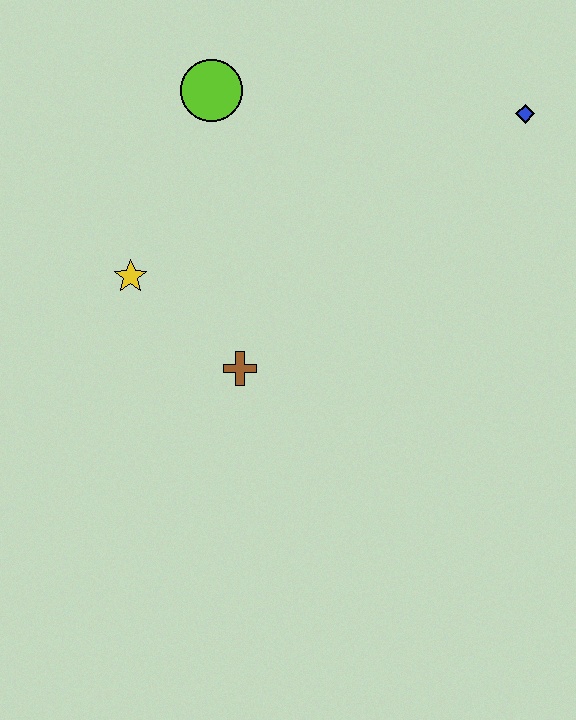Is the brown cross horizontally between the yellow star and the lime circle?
No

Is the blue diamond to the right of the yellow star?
Yes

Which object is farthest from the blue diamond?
The yellow star is farthest from the blue diamond.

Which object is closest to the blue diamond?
The lime circle is closest to the blue diamond.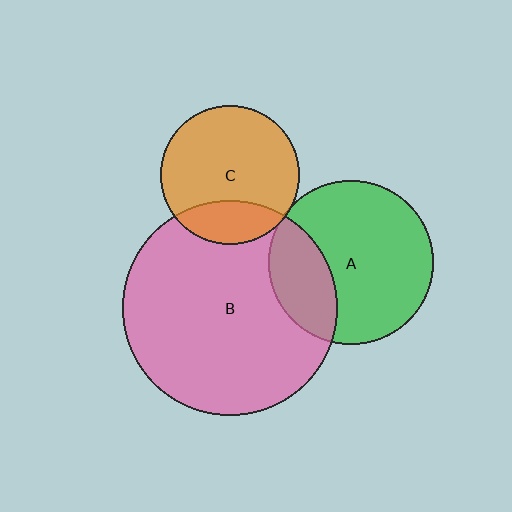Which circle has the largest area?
Circle B (pink).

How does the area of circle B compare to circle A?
Approximately 1.7 times.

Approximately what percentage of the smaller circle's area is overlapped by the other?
Approximately 25%.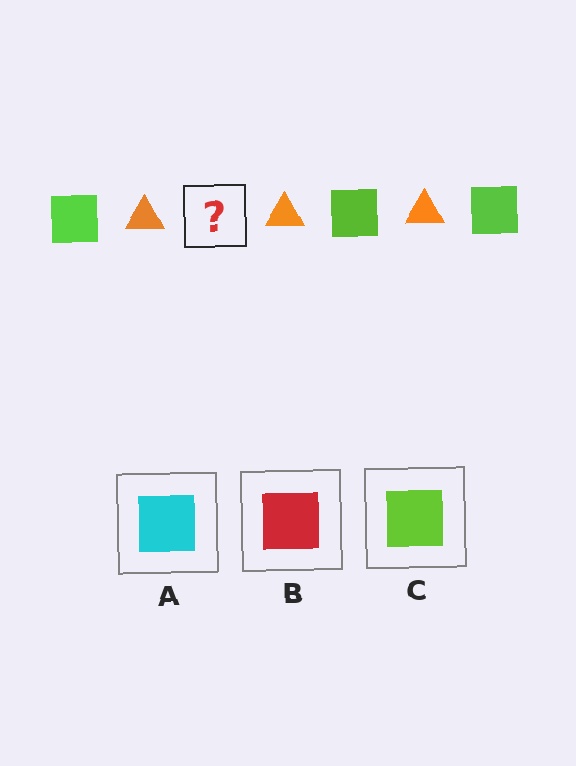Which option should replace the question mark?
Option C.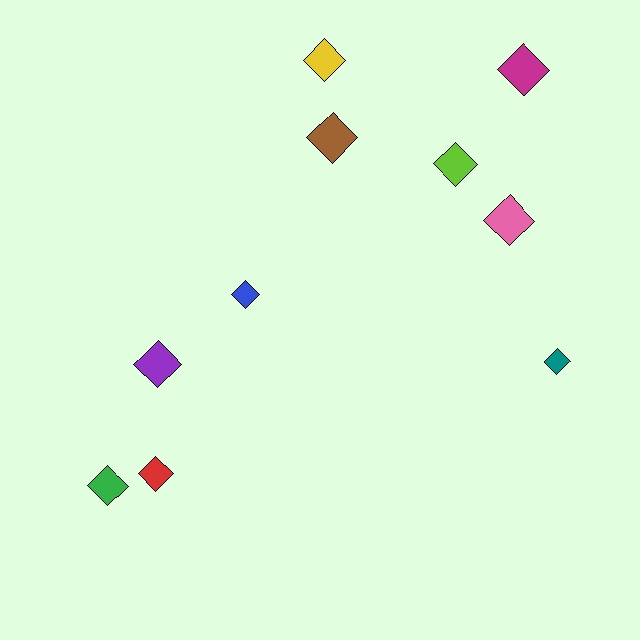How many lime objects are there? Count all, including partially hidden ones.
There is 1 lime object.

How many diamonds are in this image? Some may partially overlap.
There are 10 diamonds.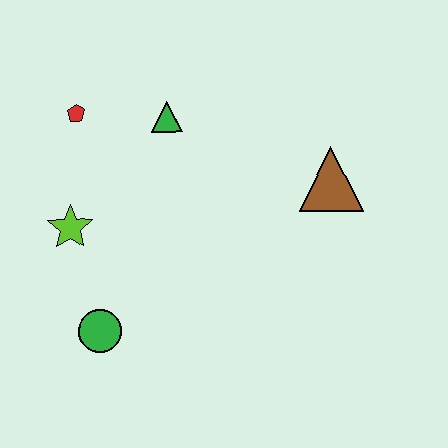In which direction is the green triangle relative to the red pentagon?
The green triangle is to the right of the red pentagon.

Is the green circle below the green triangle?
Yes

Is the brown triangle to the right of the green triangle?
Yes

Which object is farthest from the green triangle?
The green circle is farthest from the green triangle.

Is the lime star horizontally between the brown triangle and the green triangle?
No